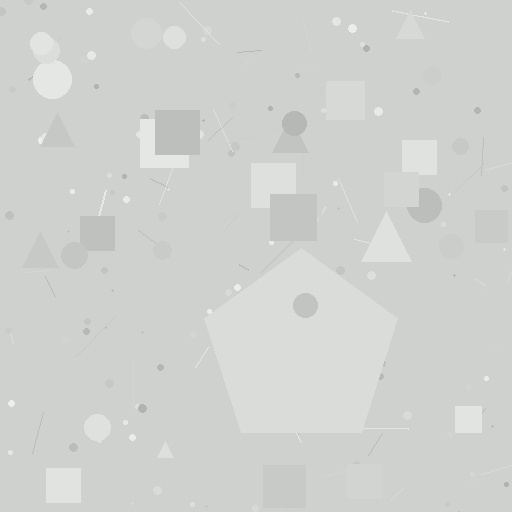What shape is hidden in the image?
A pentagon is hidden in the image.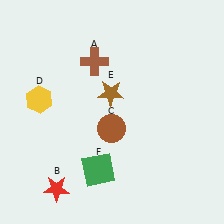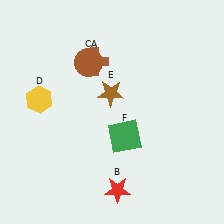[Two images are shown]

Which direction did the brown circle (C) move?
The brown circle (C) moved up.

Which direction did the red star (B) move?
The red star (B) moved right.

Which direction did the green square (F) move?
The green square (F) moved up.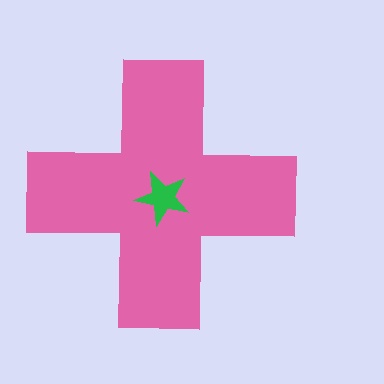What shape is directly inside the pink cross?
The green star.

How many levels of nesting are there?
2.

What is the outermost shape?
The pink cross.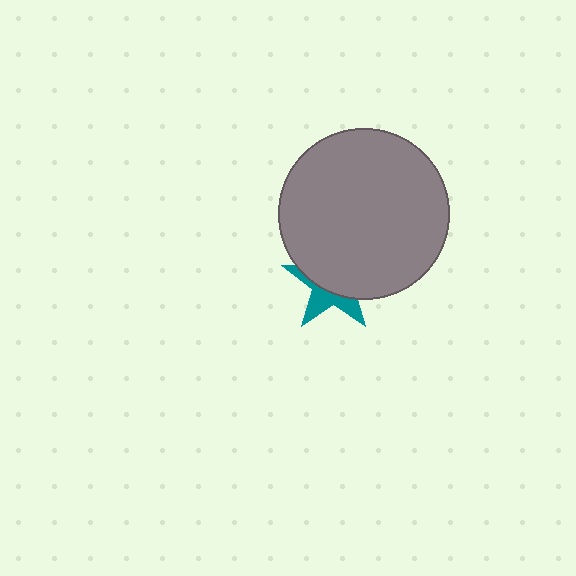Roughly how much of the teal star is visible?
A small part of it is visible (roughly 37%).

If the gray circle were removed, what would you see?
You would see the complete teal star.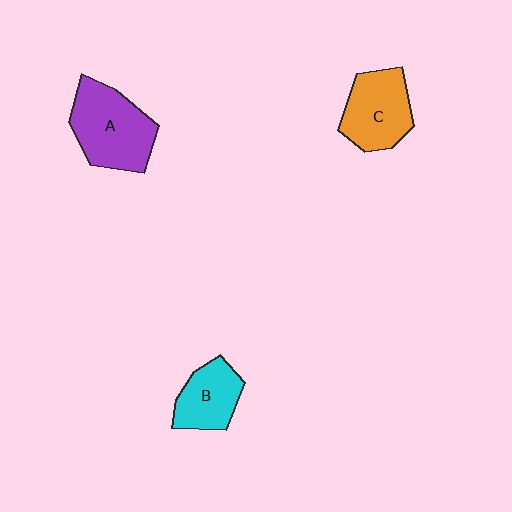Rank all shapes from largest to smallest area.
From largest to smallest: A (purple), C (orange), B (cyan).